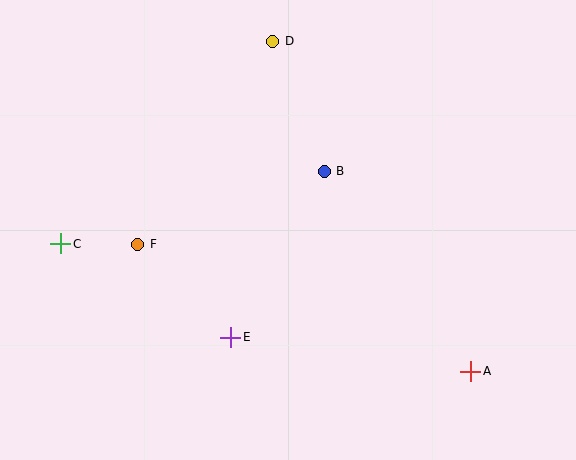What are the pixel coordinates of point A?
Point A is at (471, 371).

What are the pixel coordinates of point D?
Point D is at (273, 41).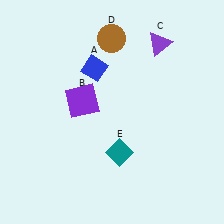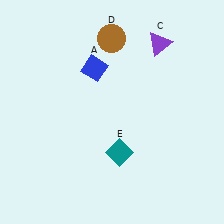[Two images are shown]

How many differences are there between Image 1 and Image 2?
There is 1 difference between the two images.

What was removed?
The purple square (B) was removed in Image 2.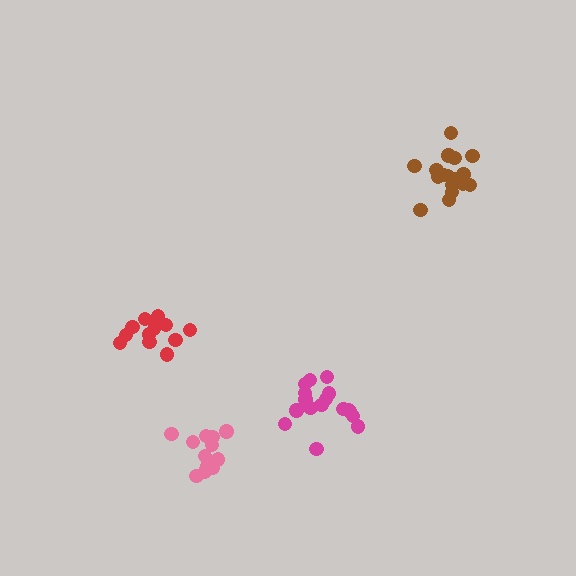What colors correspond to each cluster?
The clusters are colored: pink, brown, red, magenta.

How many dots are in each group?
Group 1: 12 dots, Group 2: 18 dots, Group 3: 14 dots, Group 4: 17 dots (61 total).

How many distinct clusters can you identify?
There are 4 distinct clusters.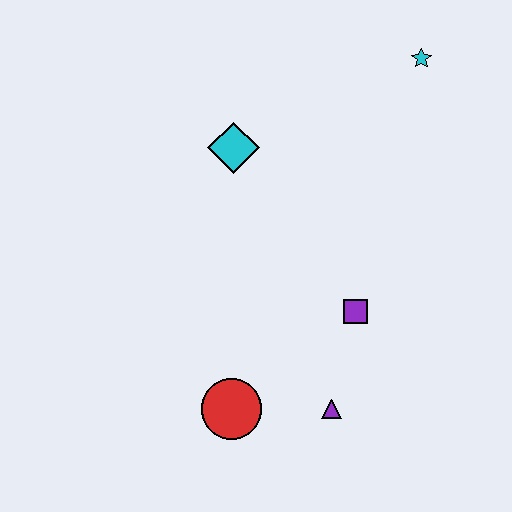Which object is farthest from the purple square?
The cyan star is farthest from the purple square.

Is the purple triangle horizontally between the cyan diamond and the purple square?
Yes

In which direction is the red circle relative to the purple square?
The red circle is to the left of the purple square.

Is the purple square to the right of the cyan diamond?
Yes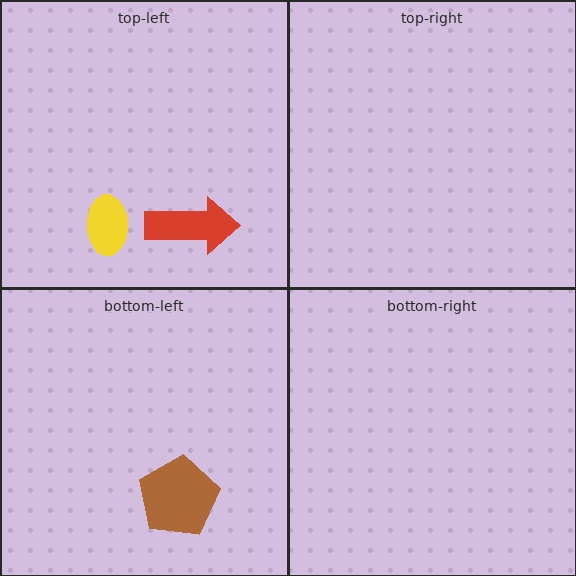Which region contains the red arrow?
The top-left region.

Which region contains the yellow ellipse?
The top-left region.